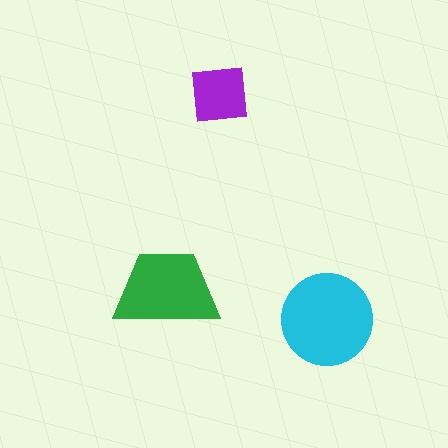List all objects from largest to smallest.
The cyan circle, the green trapezoid, the purple square.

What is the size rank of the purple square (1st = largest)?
3rd.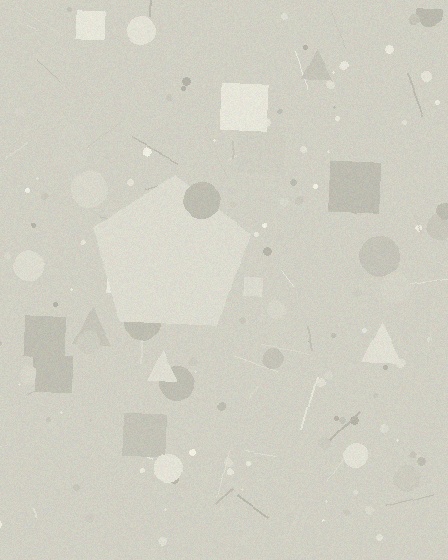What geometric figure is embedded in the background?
A pentagon is embedded in the background.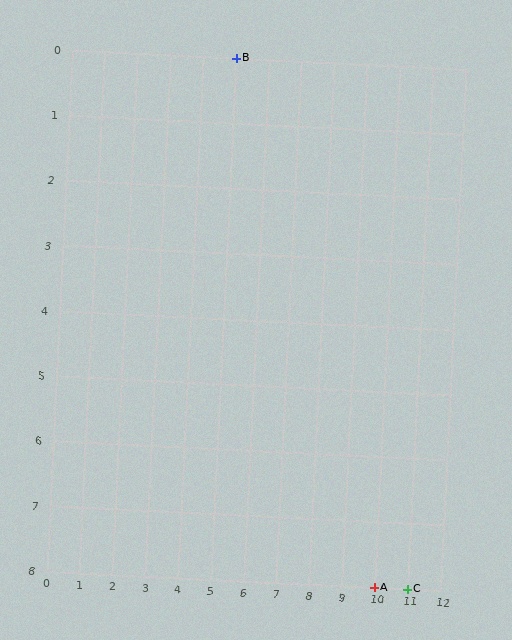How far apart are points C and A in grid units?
Points C and A are 1 column apart.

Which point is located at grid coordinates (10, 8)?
Point A is at (10, 8).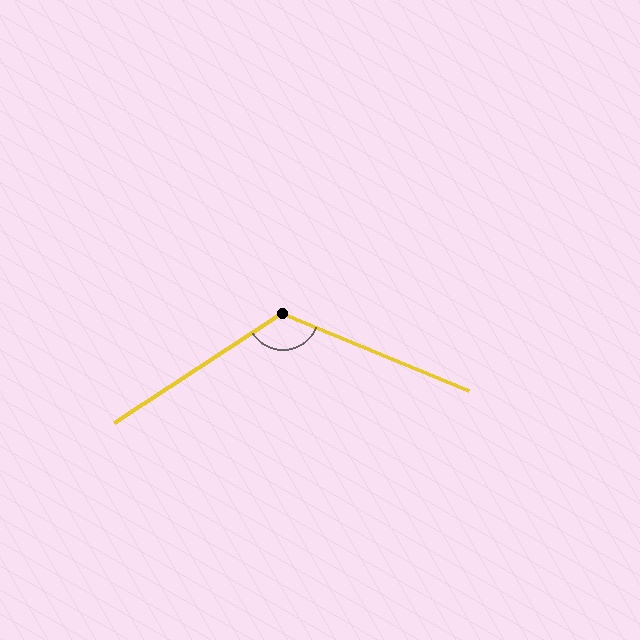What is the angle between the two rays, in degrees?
Approximately 124 degrees.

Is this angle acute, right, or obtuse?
It is obtuse.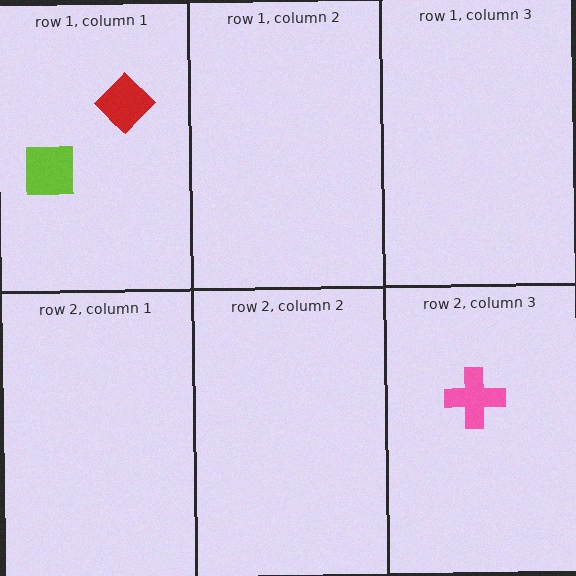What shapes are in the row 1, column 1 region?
The lime square, the red diamond.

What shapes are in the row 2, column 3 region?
The pink cross.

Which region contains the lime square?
The row 1, column 1 region.